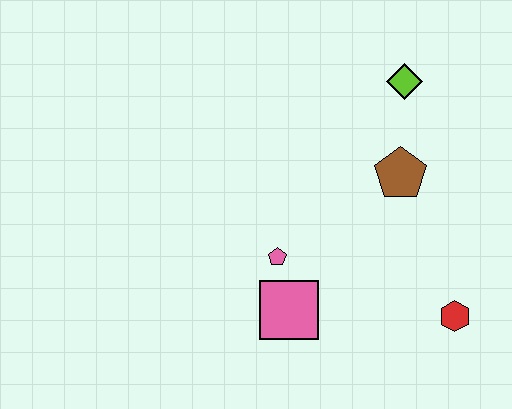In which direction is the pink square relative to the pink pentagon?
The pink square is below the pink pentagon.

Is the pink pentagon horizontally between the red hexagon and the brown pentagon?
No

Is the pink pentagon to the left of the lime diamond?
Yes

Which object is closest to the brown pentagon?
The lime diamond is closest to the brown pentagon.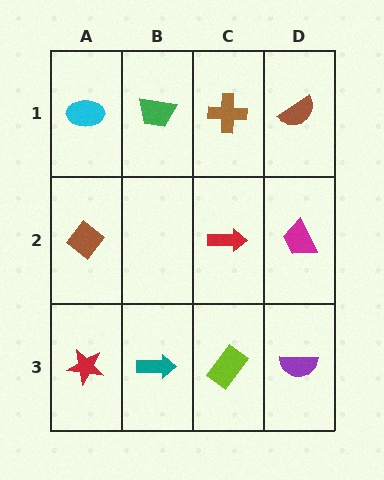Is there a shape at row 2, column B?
No, that cell is empty.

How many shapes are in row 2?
3 shapes.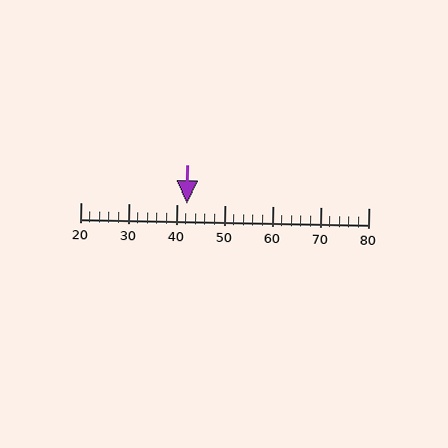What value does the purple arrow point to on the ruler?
The purple arrow points to approximately 42.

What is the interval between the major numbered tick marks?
The major tick marks are spaced 10 units apart.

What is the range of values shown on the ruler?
The ruler shows values from 20 to 80.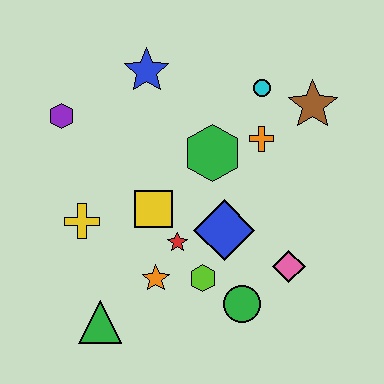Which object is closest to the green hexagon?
The orange cross is closest to the green hexagon.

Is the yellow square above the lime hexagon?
Yes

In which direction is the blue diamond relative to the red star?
The blue diamond is to the right of the red star.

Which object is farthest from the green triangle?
The brown star is farthest from the green triangle.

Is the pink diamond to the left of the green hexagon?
No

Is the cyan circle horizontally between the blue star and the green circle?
No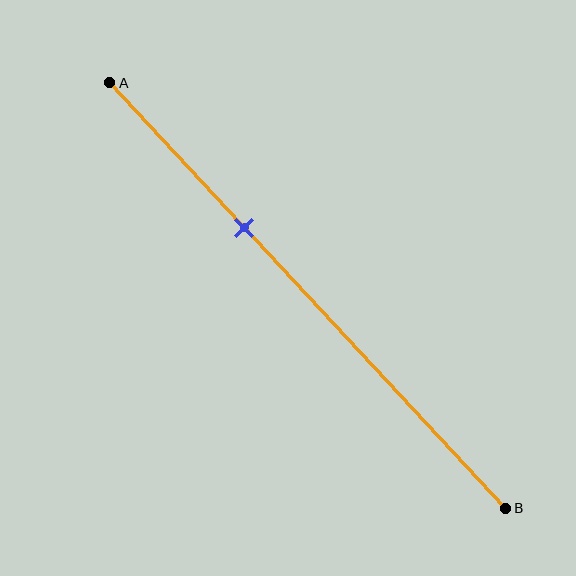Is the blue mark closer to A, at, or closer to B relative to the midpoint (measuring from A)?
The blue mark is closer to point A than the midpoint of segment AB.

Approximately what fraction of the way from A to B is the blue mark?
The blue mark is approximately 35% of the way from A to B.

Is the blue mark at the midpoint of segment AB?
No, the mark is at about 35% from A, not at the 50% midpoint.